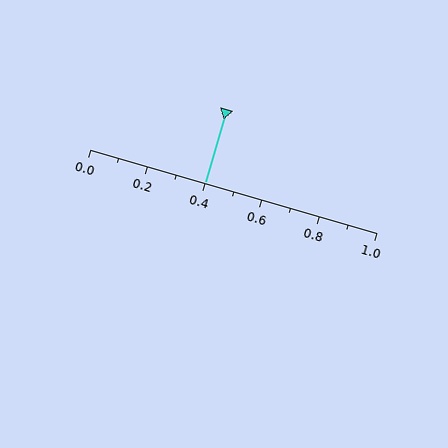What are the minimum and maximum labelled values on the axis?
The axis runs from 0.0 to 1.0.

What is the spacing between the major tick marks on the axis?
The major ticks are spaced 0.2 apart.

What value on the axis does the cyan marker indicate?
The marker indicates approximately 0.4.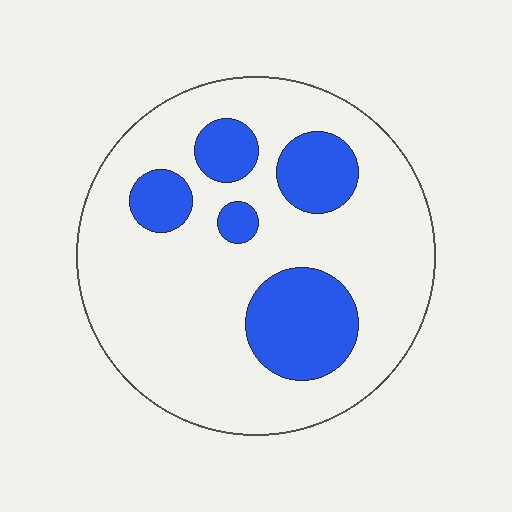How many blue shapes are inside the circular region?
5.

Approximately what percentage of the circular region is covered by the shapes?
Approximately 25%.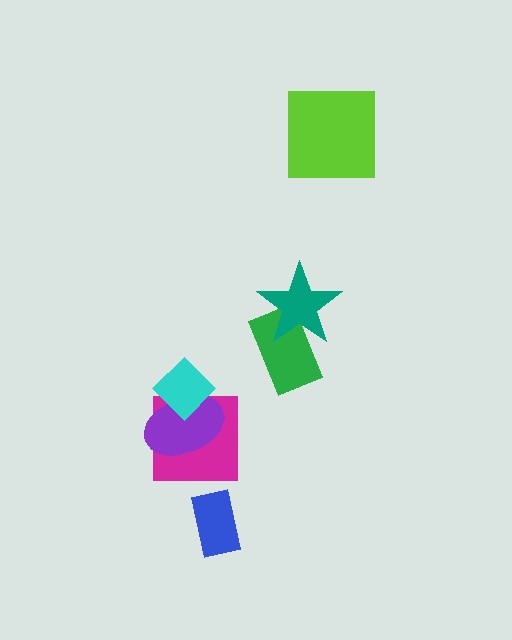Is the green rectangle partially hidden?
Yes, it is partially covered by another shape.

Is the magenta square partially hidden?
Yes, it is partially covered by another shape.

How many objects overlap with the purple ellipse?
2 objects overlap with the purple ellipse.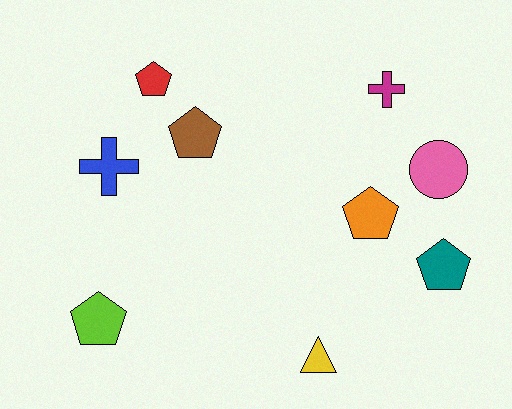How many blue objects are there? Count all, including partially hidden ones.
There is 1 blue object.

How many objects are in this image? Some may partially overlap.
There are 9 objects.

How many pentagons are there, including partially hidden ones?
There are 5 pentagons.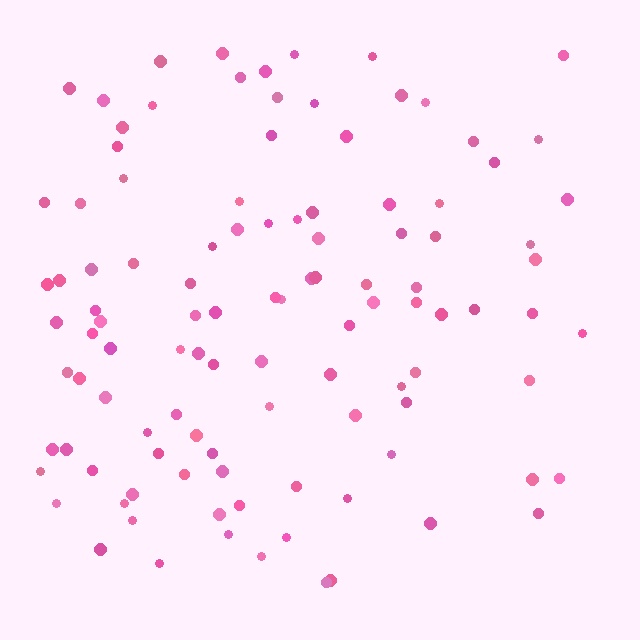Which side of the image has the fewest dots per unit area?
The right.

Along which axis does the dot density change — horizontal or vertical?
Horizontal.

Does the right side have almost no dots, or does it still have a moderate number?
Still a moderate number, just noticeably fewer than the left.